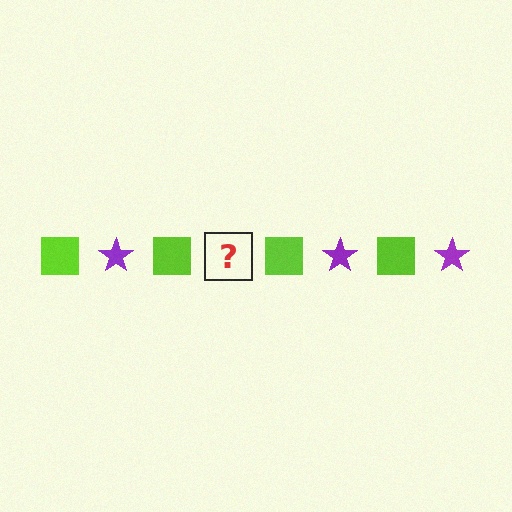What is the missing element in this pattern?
The missing element is a purple star.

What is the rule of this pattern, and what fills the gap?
The rule is that the pattern alternates between lime square and purple star. The gap should be filled with a purple star.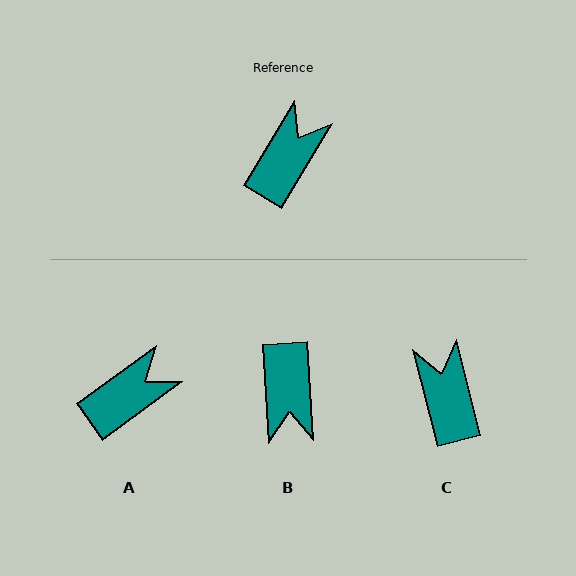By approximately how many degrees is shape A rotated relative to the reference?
Approximately 23 degrees clockwise.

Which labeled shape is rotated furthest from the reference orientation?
B, about 145 degrees away.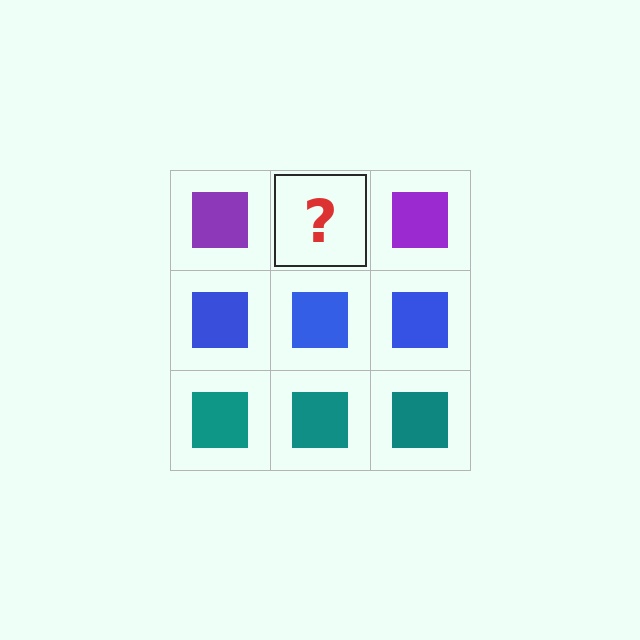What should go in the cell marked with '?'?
The missing cell should contain a purple square.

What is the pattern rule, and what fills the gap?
The rule is that each row has a consistent color. The gap should be filled with a purple square.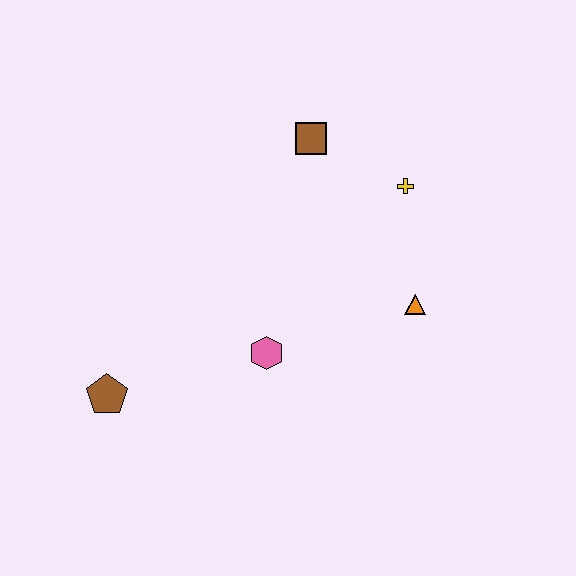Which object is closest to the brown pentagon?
The pink hexagon is closest to the brown pentagon.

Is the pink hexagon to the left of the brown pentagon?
No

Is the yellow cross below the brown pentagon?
No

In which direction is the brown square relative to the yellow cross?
The brown square is to the left of the yellow cross.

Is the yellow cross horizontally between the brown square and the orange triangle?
Yes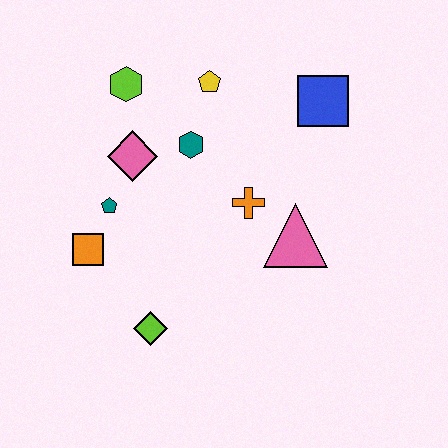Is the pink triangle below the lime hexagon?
Yes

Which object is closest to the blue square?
The yellow pentagon is closest to the blue square.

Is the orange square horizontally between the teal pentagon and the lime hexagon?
No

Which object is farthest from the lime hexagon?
The lime diamond is farthest from the lime hexagon.